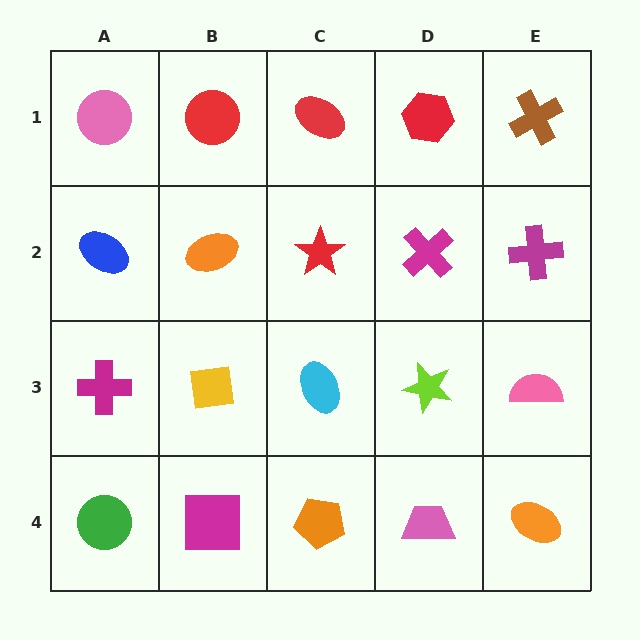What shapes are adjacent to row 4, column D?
A lime star (row 3, column D), an orange pentagon (row 4, column C), an orange ellipse (row 4, column E).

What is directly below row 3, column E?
An orange ellipse.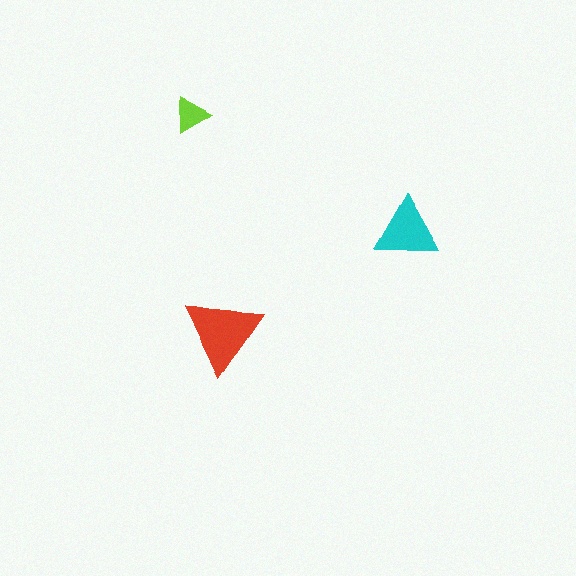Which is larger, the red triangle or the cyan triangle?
The red one.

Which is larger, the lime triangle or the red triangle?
The red one.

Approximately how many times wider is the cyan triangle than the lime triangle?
About 1.5 times wider.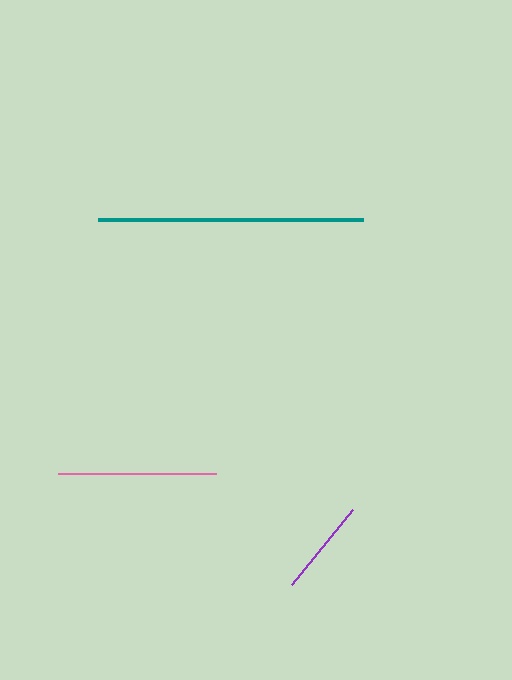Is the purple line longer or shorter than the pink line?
The pink line is longer than the purple line.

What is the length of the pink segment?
The pink segment is approximately 159 pixels long.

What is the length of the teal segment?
The teal segment is approximately 266 pixels long.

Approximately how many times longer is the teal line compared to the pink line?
The teal line is approximately 1.7 times the length of the pink line.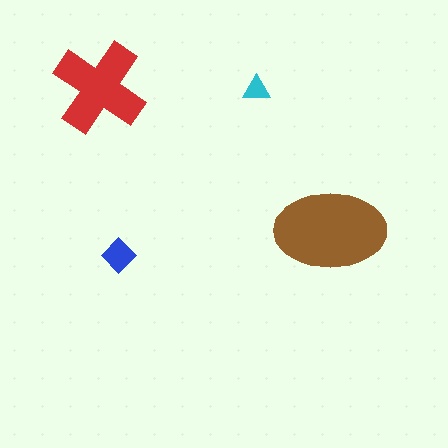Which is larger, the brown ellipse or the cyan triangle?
The brown ellipse.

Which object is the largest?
The brown ellipse.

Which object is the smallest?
The cyan triangle.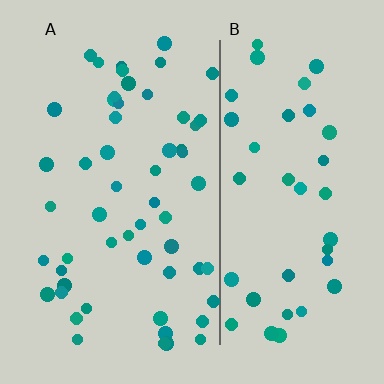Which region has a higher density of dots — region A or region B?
A (the left).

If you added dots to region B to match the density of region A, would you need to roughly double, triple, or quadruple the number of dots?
Approximately double.